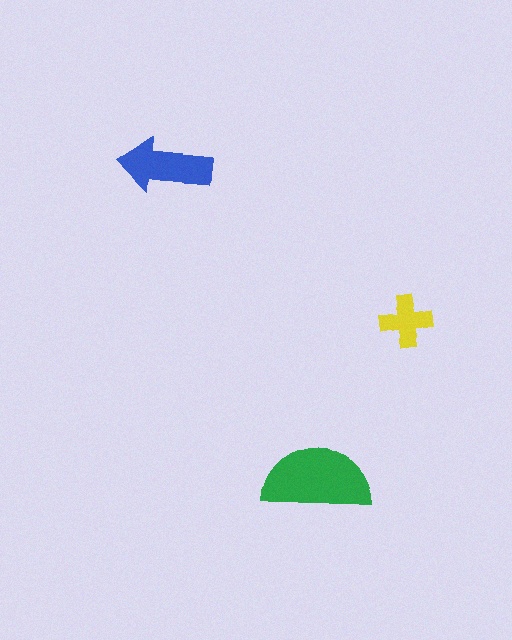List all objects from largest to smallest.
The green semicircle, the blue arrow, the yellow cross.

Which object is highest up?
The blue arrow is topmost.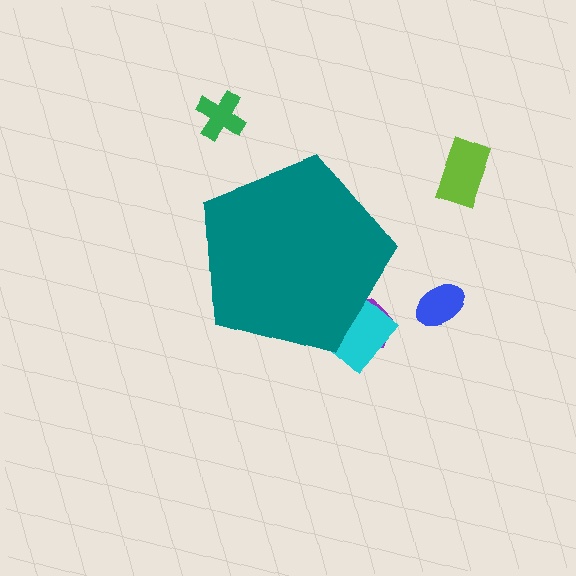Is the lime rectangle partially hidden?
No, the lime rectangle is fully visible.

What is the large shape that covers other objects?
A teal pentagon.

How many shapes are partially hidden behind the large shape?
2 shapes are partially hidden.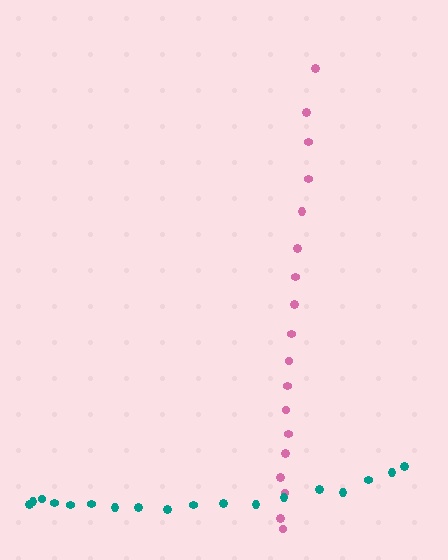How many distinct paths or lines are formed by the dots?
There are 2 distinct paths.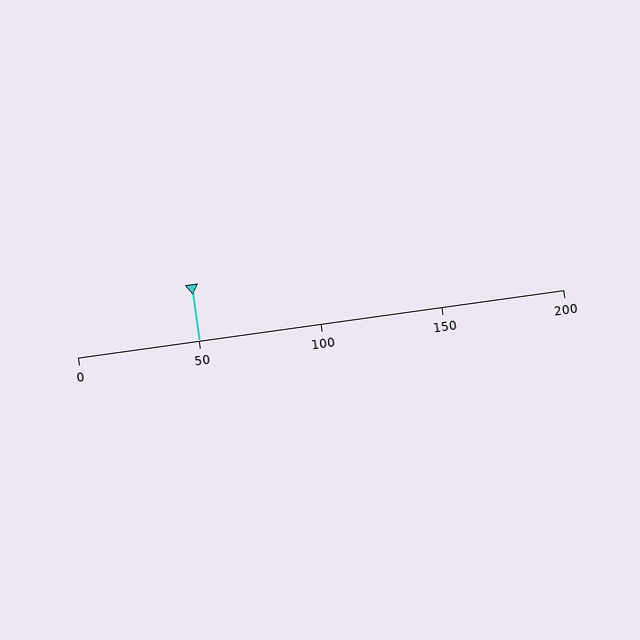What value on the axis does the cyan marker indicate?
The marker indicates approximately 50.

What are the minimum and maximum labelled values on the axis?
The axis runs from 0 to 200.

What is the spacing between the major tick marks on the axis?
The major ticks are spaced 50 apart.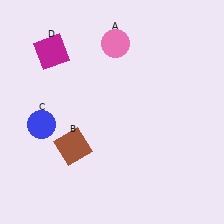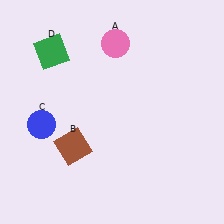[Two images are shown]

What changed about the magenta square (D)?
In Image 1, D is magenta. In Image 2, it changed to green.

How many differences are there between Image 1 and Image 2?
There is 1 difference between the two images.